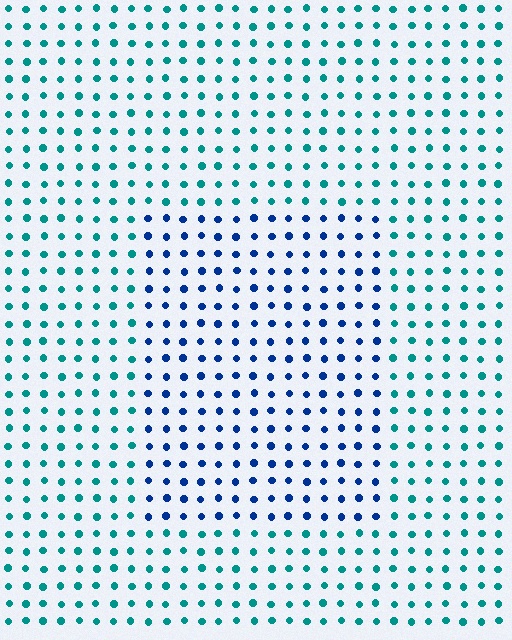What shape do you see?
I see a rectangle.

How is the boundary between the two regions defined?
The boundary is defined purely by a slight shift in hue (about 44 degrees). Spacing, size, and orientation are identical on both sides.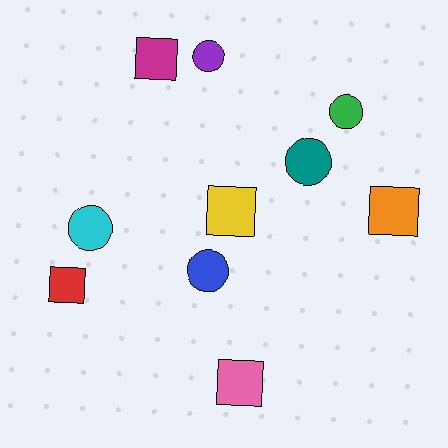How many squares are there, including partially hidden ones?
There are 5 squares.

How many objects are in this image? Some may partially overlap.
There are 10 objects.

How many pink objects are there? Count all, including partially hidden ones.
There is 1 pink object.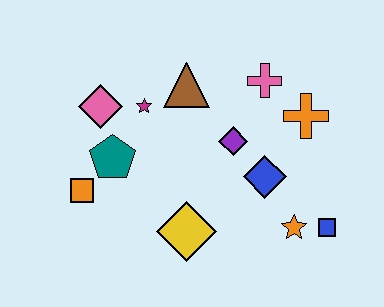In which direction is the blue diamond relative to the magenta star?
The blue diamond is to the right of the magenta star.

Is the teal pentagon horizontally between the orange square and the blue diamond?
Yes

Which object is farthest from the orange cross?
The orange square is farthest from the orange cross.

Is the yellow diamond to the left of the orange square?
No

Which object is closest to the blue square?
The orange star is closest to the blue square.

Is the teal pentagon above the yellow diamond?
Yes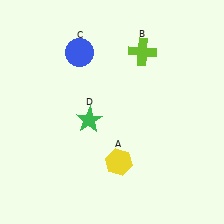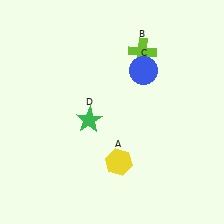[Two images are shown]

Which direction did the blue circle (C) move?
The blue circle (C) moved right.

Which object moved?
The blue circle (C) moved right.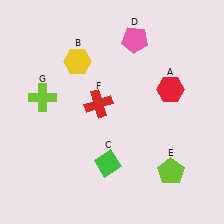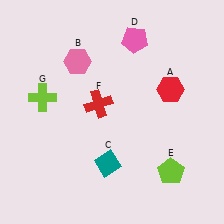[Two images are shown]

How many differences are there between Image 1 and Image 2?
There are 2 differences between the two images.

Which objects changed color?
B changed from yellow to pink. C changed from green to teal.